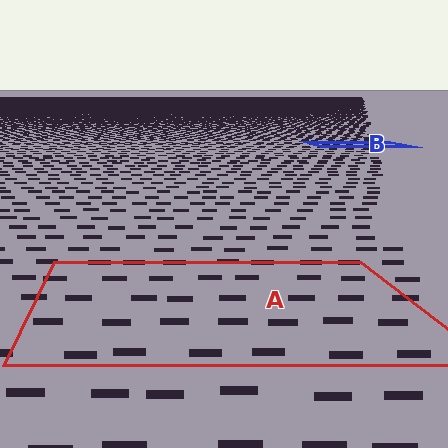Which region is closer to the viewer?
Region A is closer. The texture elements there are larger and more spread out.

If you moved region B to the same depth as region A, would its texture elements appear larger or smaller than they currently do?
They would appear larger. At a closer depth, the same texture elements are projected at a bigger on-screen size.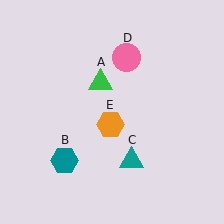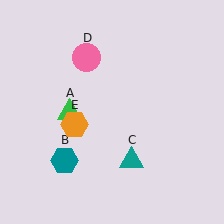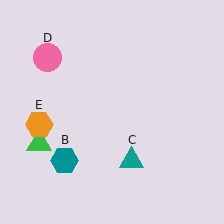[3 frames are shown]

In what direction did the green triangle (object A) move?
The green triangle (object A) moved down and to the left.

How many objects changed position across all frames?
3 objects changed position: green triangle (object A), pink circle (object D), orange hexagon (object E).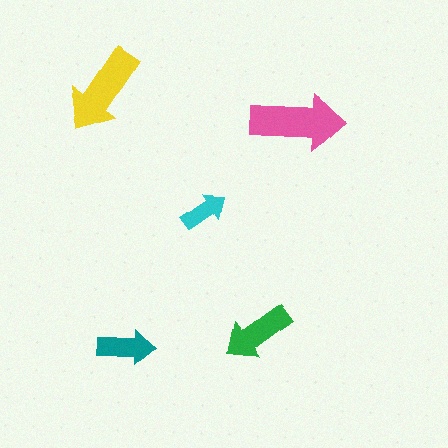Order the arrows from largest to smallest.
the pink one, the yellow one, the green one, the teal one, the cyan one.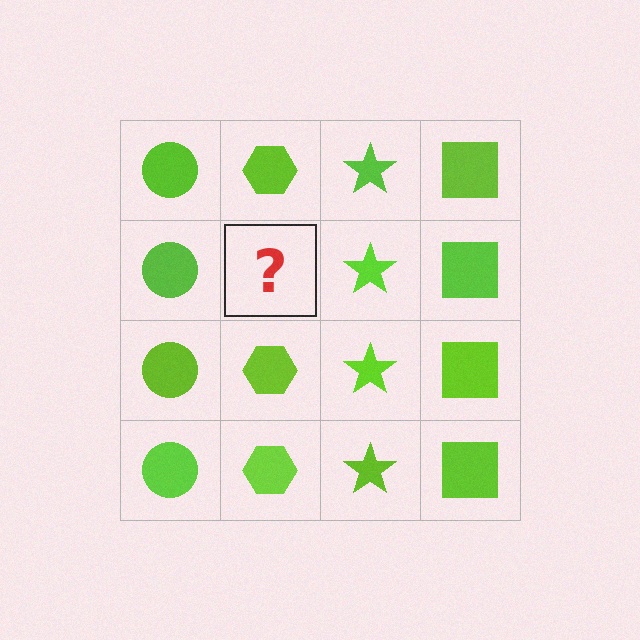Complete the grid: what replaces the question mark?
The question mark should be replaced with a lime hexagon.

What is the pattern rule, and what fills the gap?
The rule is that each column has a consistent shape. The gap should be filled with a lime hexagon.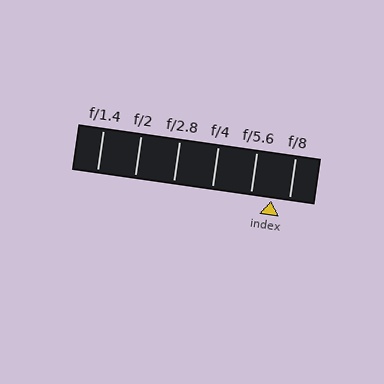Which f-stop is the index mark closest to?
The index mark is closest to f/8.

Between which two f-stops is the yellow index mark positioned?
The index mark is between f/5.6 and f/8.